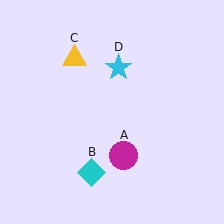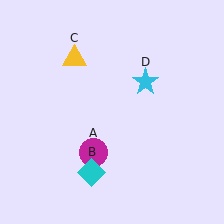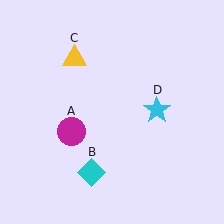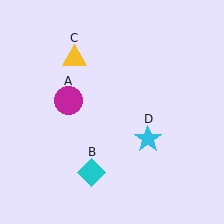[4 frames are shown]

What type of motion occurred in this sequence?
The magenta circle (object A), cyan star (object D) rotated clockwise around the center of the scene.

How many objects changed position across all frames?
2 objects changed position: magenta circle (object A), cyan star (object D).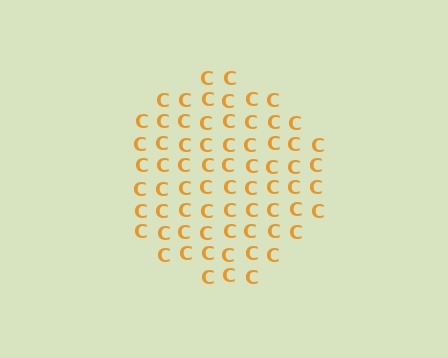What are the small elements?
The small elements are letter C's.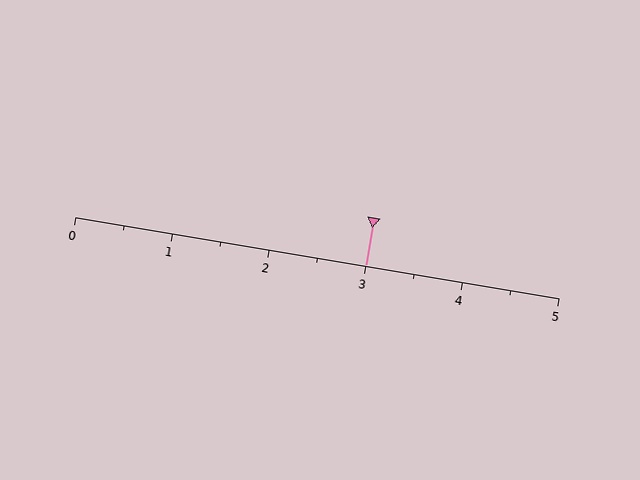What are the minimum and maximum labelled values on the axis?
The axis runs from 0 to 5.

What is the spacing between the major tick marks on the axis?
The major ticks are spaced 1 apart.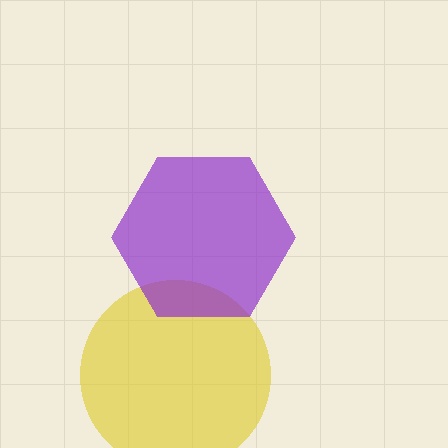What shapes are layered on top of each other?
The layered shapes are: a yellow circle, a purple hexagon.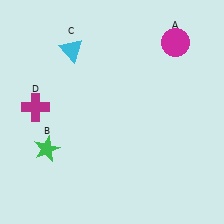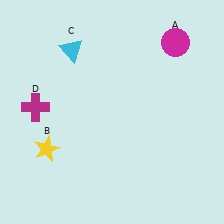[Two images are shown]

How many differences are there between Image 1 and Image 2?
There is 1 difference between the two images.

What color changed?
The star (B) changed from green in Image 1 to yellow in Image 2.